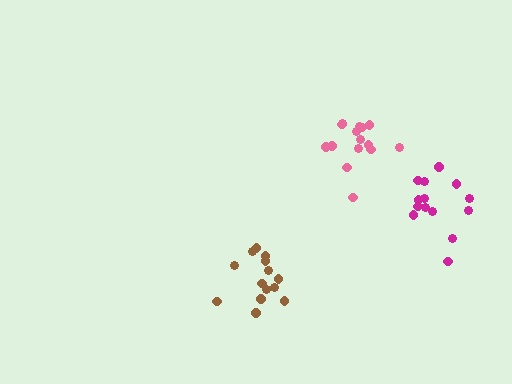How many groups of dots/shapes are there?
There are 3 groups.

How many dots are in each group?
Group 1: 14 dots, Group 2: 15 dots, Group 3: 14 dots (43 total).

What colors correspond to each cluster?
The clusters are colored: magenta, pink, brown.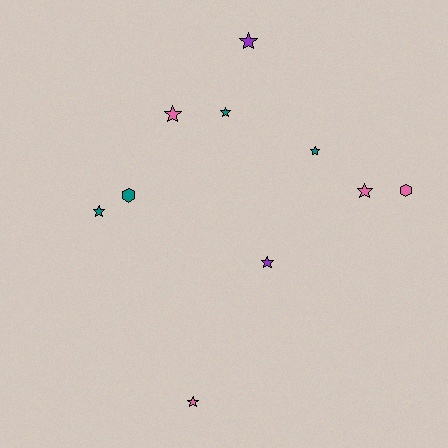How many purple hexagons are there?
There are no purple hexagons.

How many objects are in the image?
There are 10 objects.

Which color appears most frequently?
Pink, with 4 objects.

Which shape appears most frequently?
Star, with 8 objects.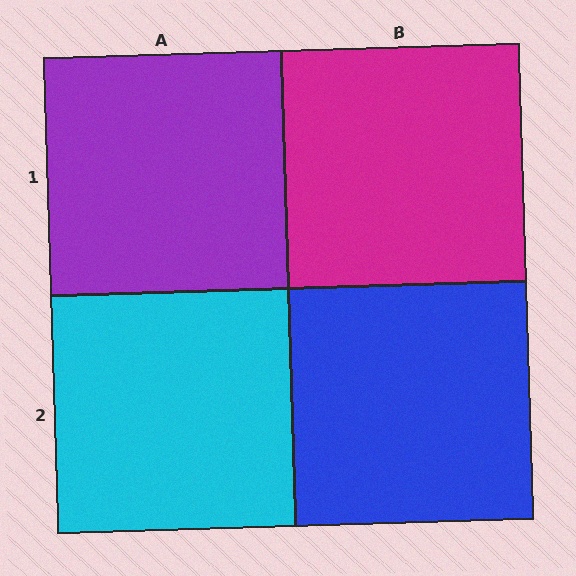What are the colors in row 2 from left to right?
Cyan, blue.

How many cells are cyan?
1 cell is cyan.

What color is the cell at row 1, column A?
Purple.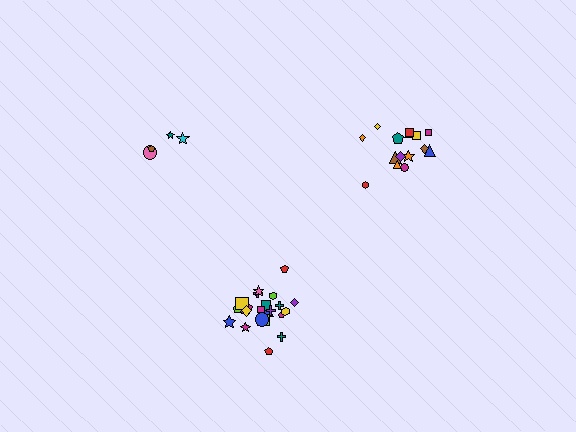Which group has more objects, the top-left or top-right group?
The top-right group.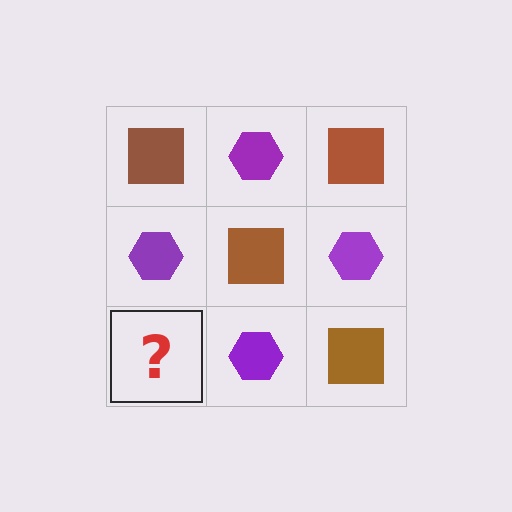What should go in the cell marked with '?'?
The missing cell should contain a brown square.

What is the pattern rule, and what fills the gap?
The rule is that it alternates brown square and purple hexagon in a checkerboard pattern. The gap should be filled with a brown square.